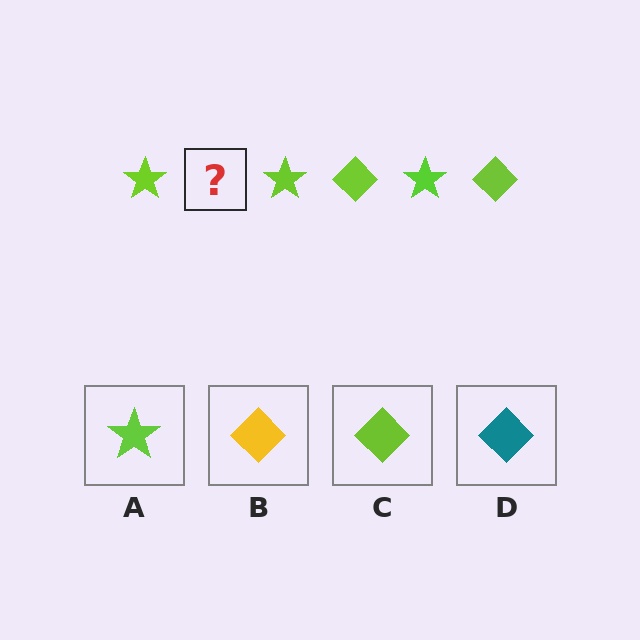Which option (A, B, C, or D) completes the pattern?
C.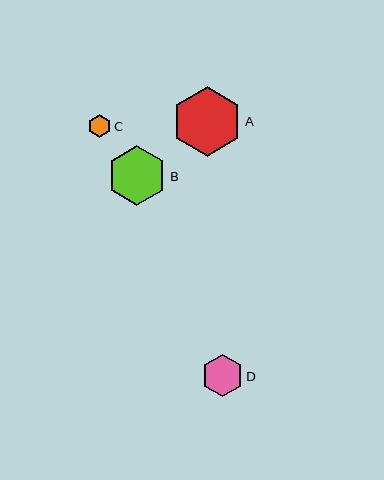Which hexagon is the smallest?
Hexagon C is the smallest with a size of approximately 23 pixels.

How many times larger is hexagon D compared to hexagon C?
Hexagon D is approximately 1.8 times the size of hexagon C.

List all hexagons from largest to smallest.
From largest to smallest: A, B, D, C.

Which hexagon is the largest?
Hexagon A is the largest with a size of approximately 70 pixels.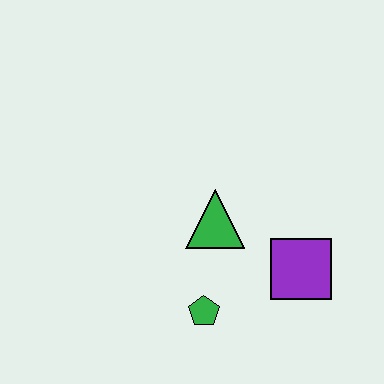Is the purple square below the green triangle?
Yes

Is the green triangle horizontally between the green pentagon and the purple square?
Yes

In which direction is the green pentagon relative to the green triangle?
The green pentagon is below the green triangle.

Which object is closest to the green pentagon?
The green triangle is closest to the green pentagon.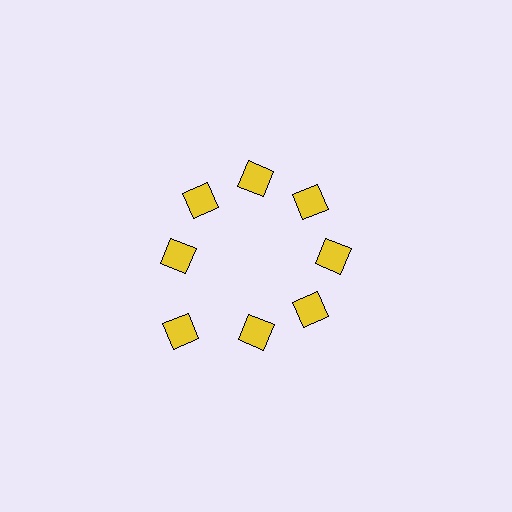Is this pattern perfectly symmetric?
No. The 8 yellow squares are arranged in a ring, but one element near the 8 o'clock position is pushed outward from the center, breaking the 8-fold rotational symmetry.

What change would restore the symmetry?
The symmetry would be restored by moving it inward, back onto the ring so that all 8 squares sit at equal angles and equal distance from the center.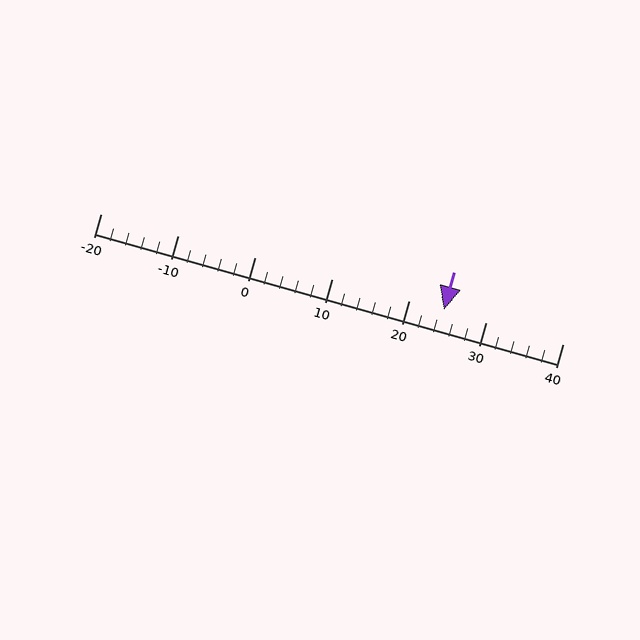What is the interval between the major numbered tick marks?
The major tick marks are spaced 10 units apart.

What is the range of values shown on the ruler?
The ruler shows values from -20 to 40.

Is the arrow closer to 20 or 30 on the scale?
The arrow is closer to 20.